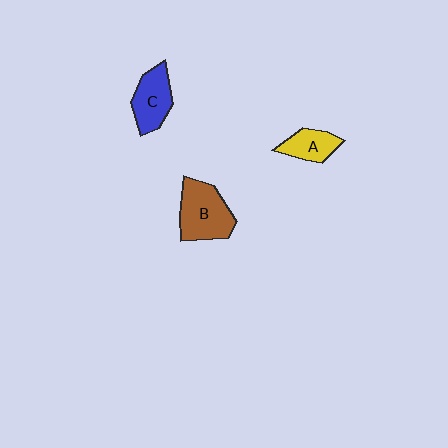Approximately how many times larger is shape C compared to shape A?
Approximately 1.3 times.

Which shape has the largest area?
Shape B (brown).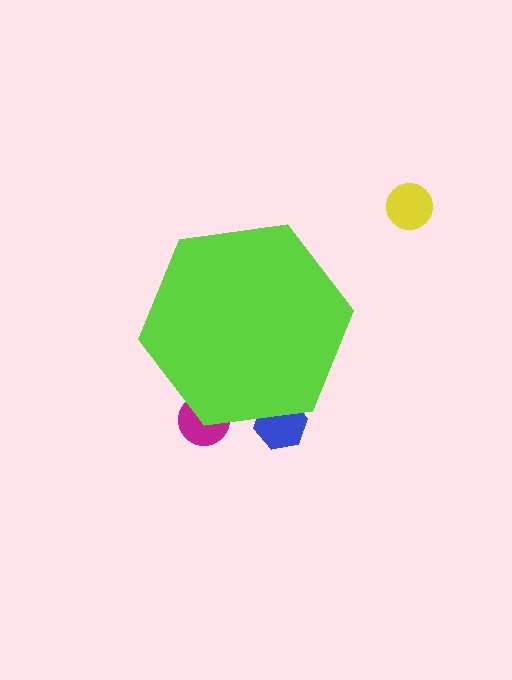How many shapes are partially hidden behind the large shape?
2 shapes are partially hidden.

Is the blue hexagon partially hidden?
Yes, the blue hexagon is partially hidden behind the lime hexagon.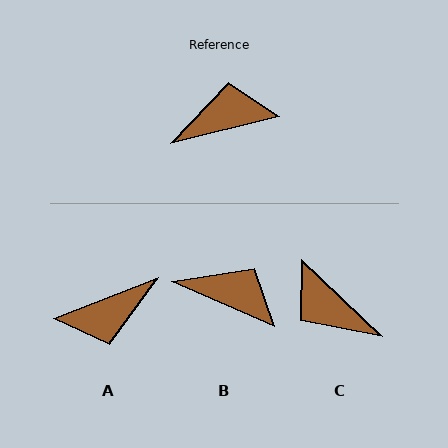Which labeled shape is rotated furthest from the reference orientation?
A, about 173 degrees away.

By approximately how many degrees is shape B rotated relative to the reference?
Approximately 38 degrees clockwise.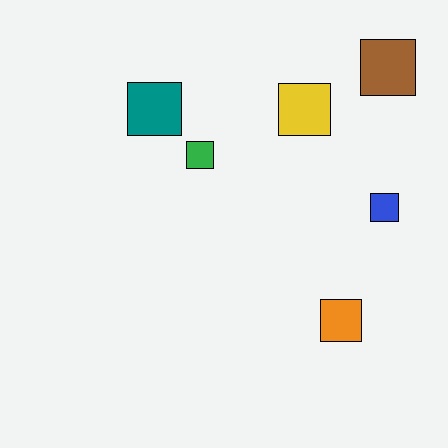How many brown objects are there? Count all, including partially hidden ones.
There is 1 brown object.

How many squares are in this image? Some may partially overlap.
There are 6 squares.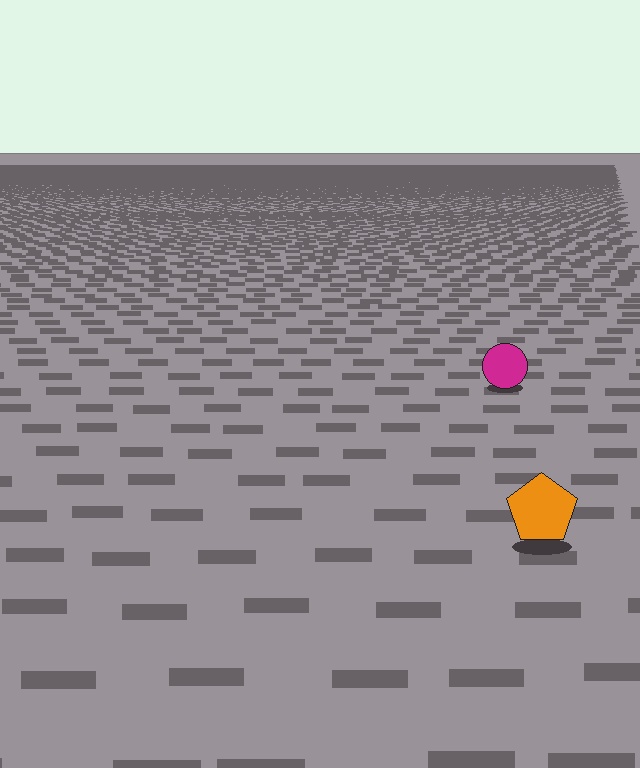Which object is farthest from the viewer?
The magenta circle is farthest from the viewer. It appears smaller and the ground texture around it is denser.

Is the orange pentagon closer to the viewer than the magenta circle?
Yes. The orange pentagon is closer — you can tell from the texture gradient: the ground texture is coarser near it.